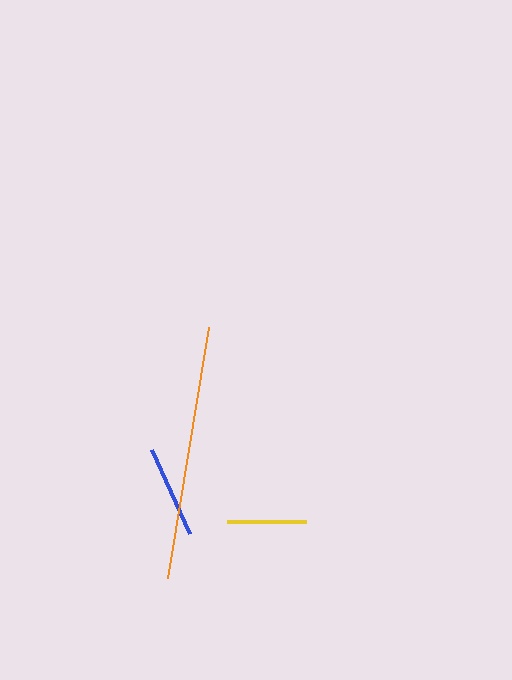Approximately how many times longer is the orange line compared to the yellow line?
The orange line is approximately 3.2 times the length of the yellow line.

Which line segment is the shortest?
The yellow line is the shortest at approximately 79 pixels.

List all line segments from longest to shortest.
From longest to shortest: orange, blue, yellow.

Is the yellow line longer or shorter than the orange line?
The orange line is longer than the yellow line.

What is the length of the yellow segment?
The yellow segment is approximately 79 pixels long.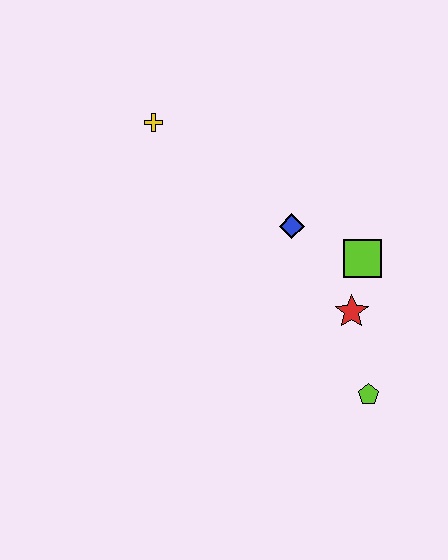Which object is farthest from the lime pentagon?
The yellow cross is farthest from the lime pentagon.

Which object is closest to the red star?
The lime square is closest to the red star.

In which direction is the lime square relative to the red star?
The lime square is above the red star.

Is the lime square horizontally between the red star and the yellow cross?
No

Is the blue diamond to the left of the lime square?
Yes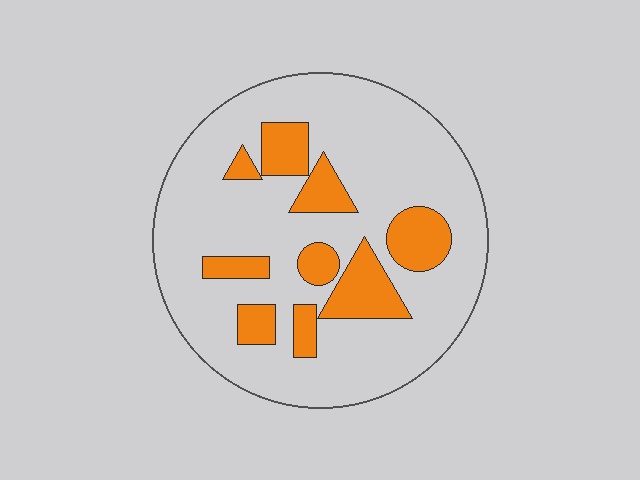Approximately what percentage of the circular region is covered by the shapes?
Approximately 20%.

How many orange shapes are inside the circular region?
9.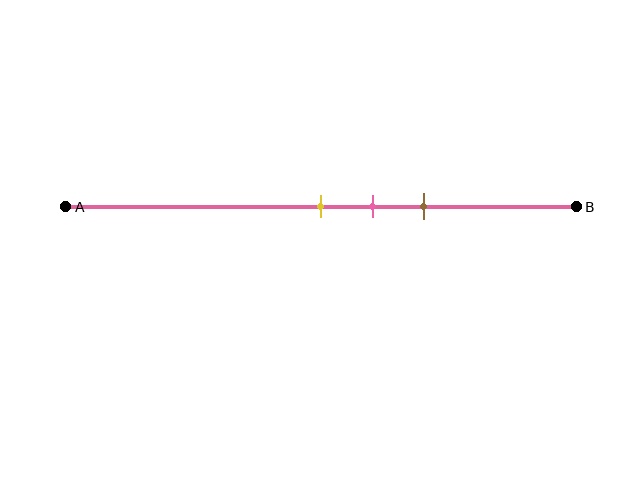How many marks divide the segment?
There are 3 marks dividing the segment.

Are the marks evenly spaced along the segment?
Yes, the marks are approximately evenly spaced.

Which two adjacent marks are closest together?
The yellow and pink marks are the closest adjacent pair.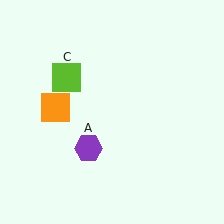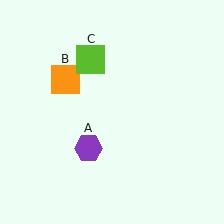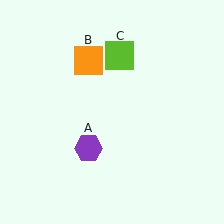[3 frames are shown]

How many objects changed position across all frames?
2 objects changed position: orange square (object B), lime square (object C).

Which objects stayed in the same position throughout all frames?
Purple hexagon (object A) remained stationary.